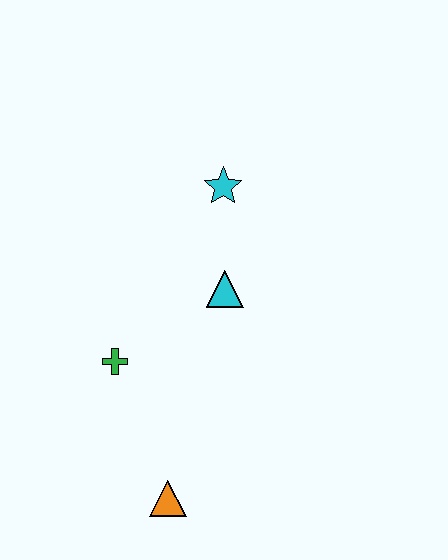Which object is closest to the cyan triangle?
The cyan star is closest to the cyan triangle.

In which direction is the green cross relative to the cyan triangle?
The green cross is to the left of the cyan triangle.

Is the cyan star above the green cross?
Yes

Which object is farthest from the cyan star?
The orange triangle is farthest from the cyan star.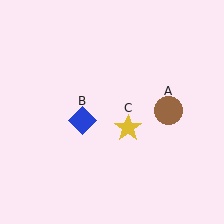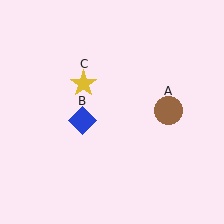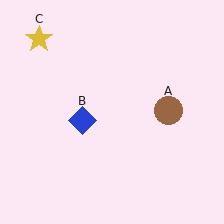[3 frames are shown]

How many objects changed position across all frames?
1 object changed position: yellow star (object C).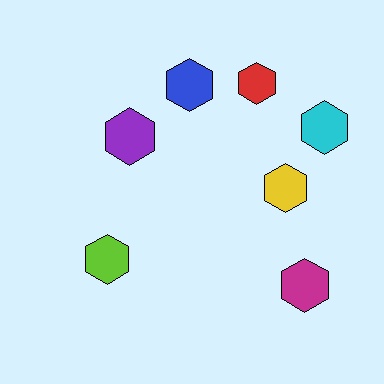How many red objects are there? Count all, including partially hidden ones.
There is 1 red object.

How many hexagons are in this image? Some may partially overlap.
There are 7 hexagons.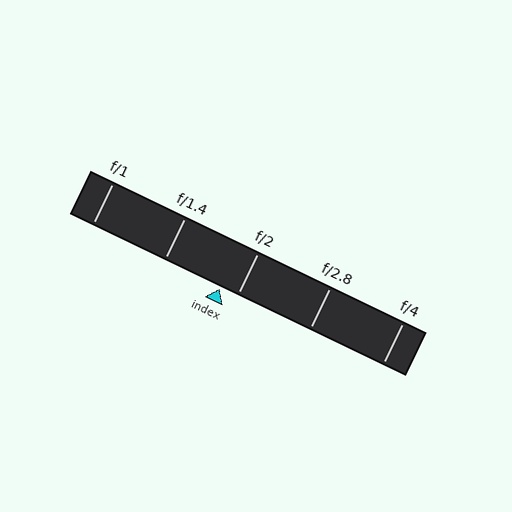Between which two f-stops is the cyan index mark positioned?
The index mark is between f/1.4 and f/2.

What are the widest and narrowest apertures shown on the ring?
The widest aperture shown is f/1 and the narrowest is f/4.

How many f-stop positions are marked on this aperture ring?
There are 5 f-stop positions marked.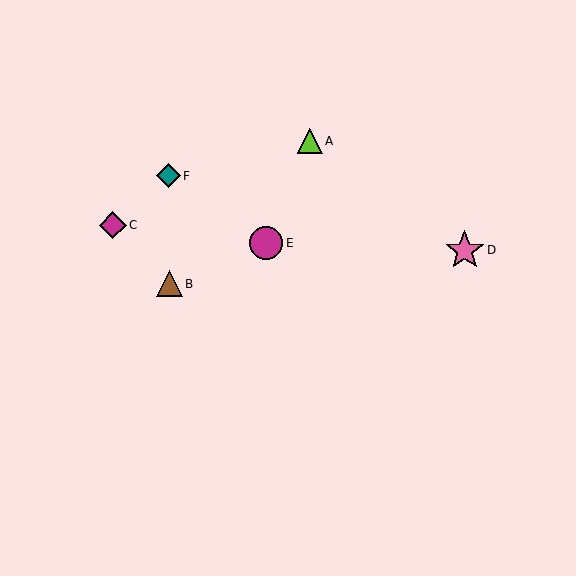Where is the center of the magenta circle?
The center of the magenta circle is at (266, 243).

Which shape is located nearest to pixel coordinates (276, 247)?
The magenta circle (labeled E) at (266, 243) is nearest to that location.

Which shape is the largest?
The pink star (labeled D) is the largest.